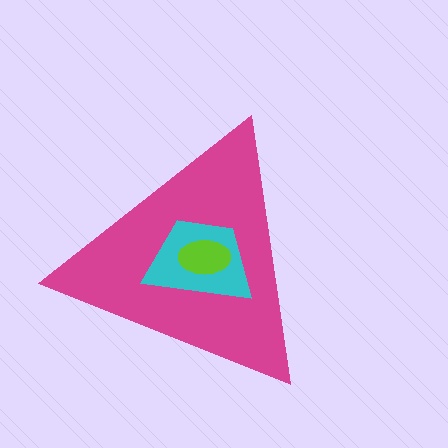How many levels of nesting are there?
3.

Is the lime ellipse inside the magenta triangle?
Yes.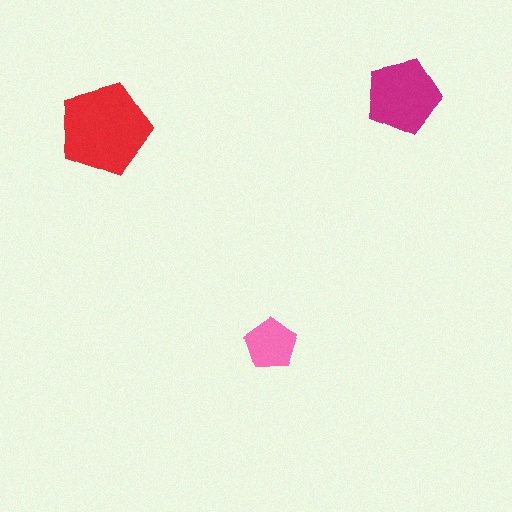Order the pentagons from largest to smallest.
the red one, the magenta one, the pink one.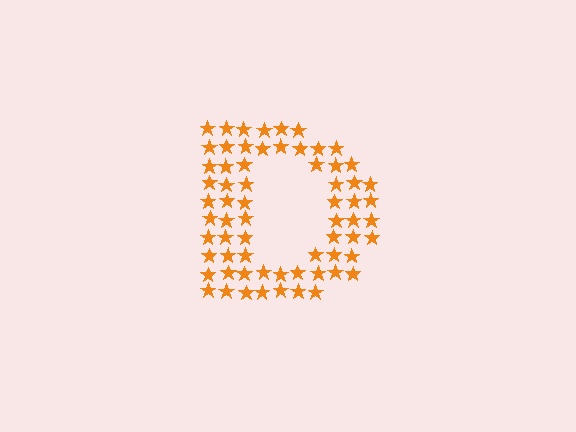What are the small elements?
The small elements are stars.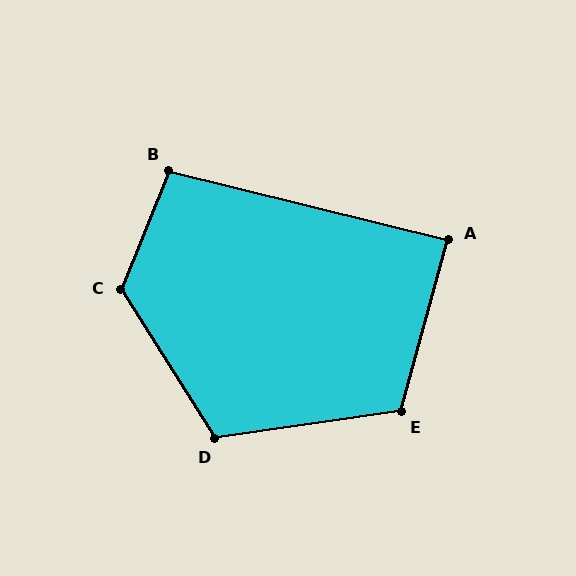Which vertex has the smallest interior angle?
A, at approximately 88 degrees.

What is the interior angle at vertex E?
Approximately 114 degrees (obtuse).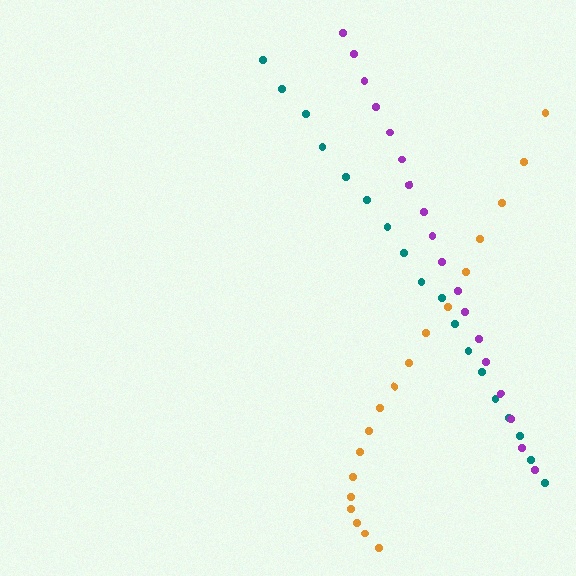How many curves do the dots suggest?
There are 3 distinct paths.